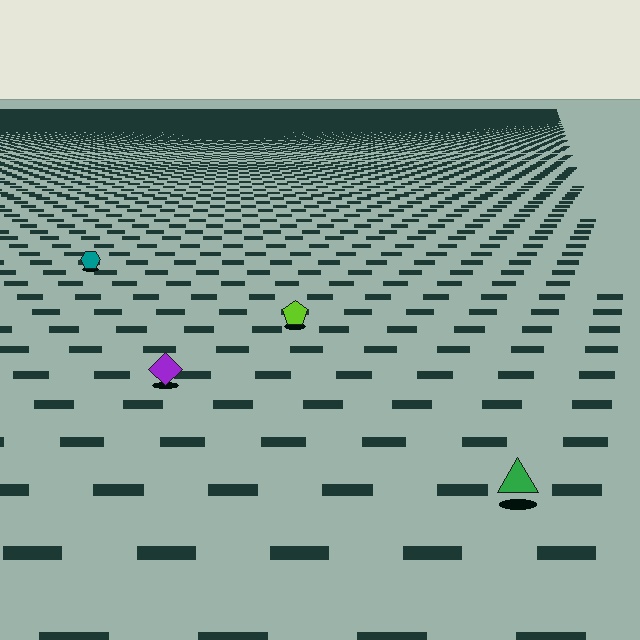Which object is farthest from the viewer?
The teal hexagon is farthest from the viewer. It appears smaller and the ground texture around it is denser.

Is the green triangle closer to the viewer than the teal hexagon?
Yes. The green triangle is closer — you can tell from the texture gradient: the ground texture is coarser near it.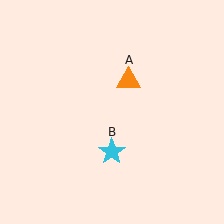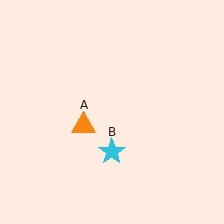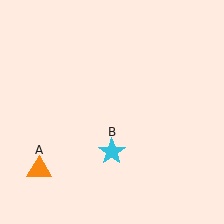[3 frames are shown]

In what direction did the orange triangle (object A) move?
The orange triangle (object A) moved down and to the left.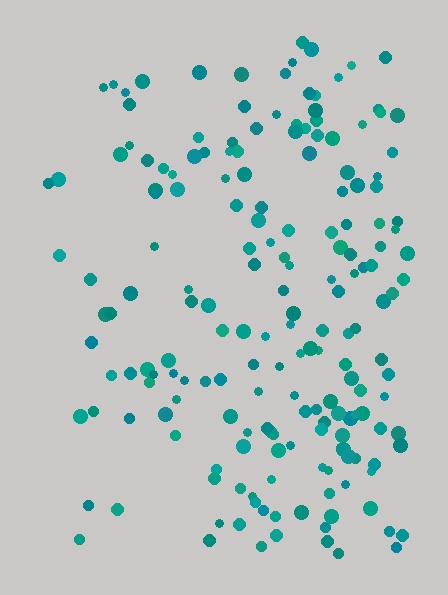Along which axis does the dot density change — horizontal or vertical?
Horizontal.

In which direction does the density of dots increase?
From left to right, with the right side densest.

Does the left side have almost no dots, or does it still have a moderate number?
Still a moderate number, just noticeably fewer than the right.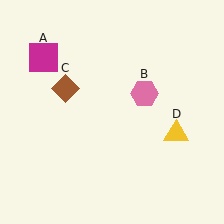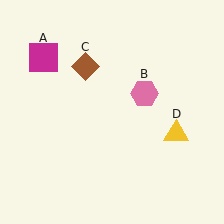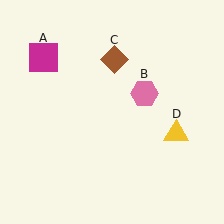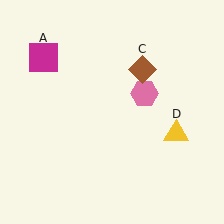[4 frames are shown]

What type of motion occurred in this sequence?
The brown diamond (object C) rotated clockwise around the center of the scene.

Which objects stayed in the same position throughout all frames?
Magenta square (object A) and pink hexagon (object B) and yellow triangle (object D) remained stationary.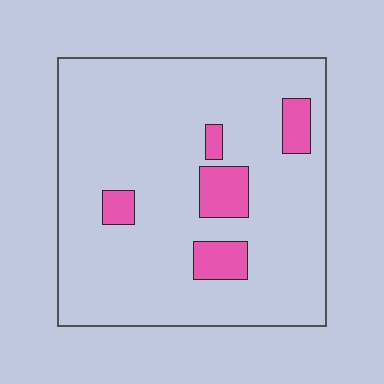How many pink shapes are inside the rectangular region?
5.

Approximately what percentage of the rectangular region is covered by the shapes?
Approximately 10%.